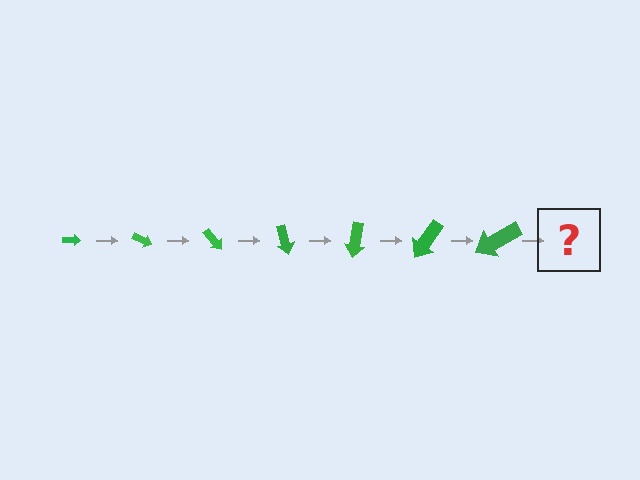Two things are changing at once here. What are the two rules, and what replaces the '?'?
The two rules are that the arrow grows larger each step and it rotates 25 degrees each step. The '?' should be an arrow, larger than the previous one and rotated 175 degrees from the start.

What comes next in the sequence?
The next element should be an arrow, larger than the previous one and rotated 175 degrees from the start.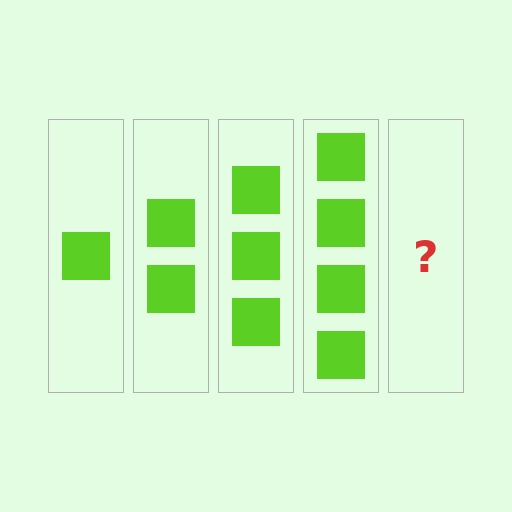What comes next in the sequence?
The next element should be 5 squares.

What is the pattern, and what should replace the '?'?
The pattern is that each step adds one more square. The '?' should be 5 squares.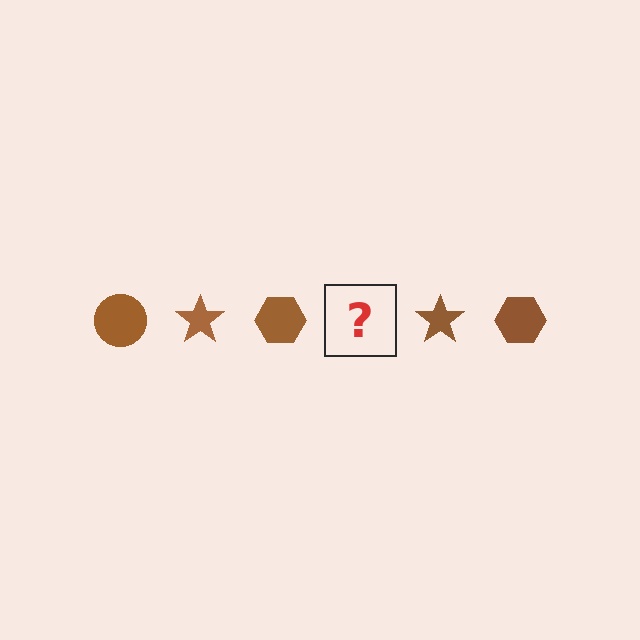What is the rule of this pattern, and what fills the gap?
The rule is that the pattern cycles through circle, star, hexagon shapes in brown. The gap should be filled with a brown circle.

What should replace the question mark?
The question mark should be replaced with a brown circle.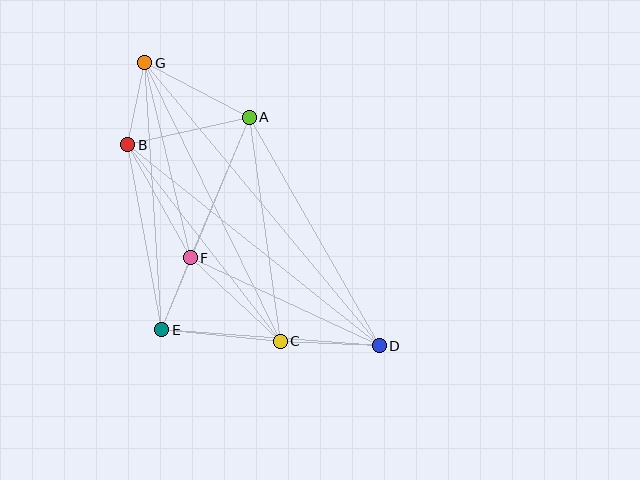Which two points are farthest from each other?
Points D and G are farthest from each other.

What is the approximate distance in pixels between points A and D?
The distance between A and D is approximately 263 pixels.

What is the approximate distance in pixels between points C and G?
The distance between C and G is approximately 310 pixels.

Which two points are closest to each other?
Points E and F are closest to each other.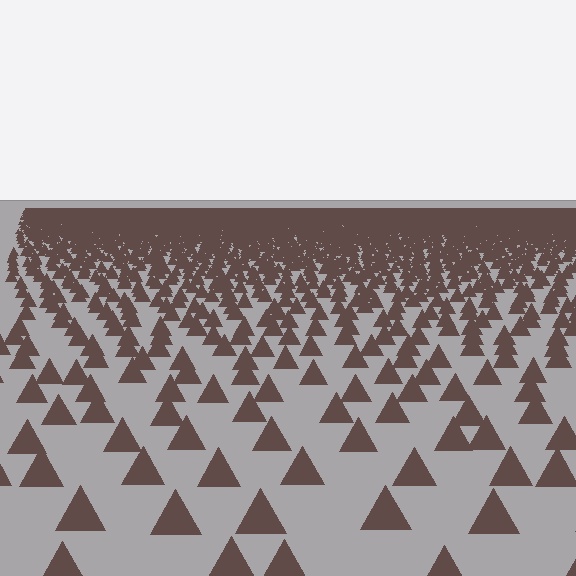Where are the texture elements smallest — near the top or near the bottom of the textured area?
Near the top.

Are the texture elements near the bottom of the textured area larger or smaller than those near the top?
Larger. Near the bottom, elements are closer to the viewer and appear at a bigger on-screen size.